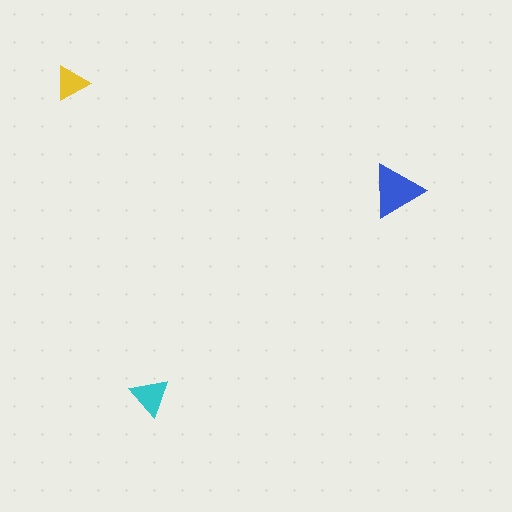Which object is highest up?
The yellow triangle is topmost.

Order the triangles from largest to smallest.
the blue one, the cyan one, the yellow one.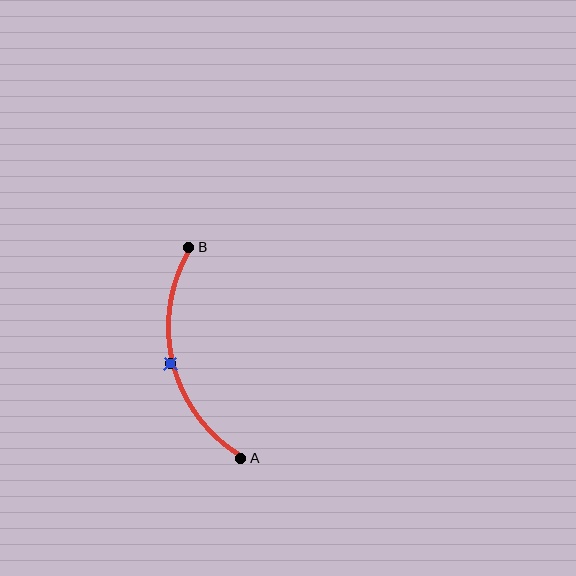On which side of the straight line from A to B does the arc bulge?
The arc bulges to the left of the straight line connecting A and B.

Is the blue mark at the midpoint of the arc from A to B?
Yes. The blue mark lies on the arc at equal arc-length from both A and B — it is the arc midpoint.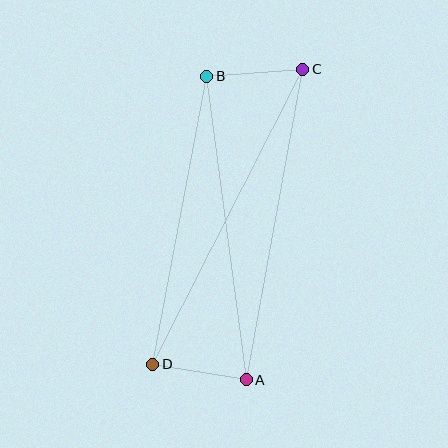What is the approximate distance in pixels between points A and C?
The distance between A and C is approximately 315 pixels.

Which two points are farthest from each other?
Points C and D are farthest from each other.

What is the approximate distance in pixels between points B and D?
The distance between B and D is approximately 293 pixels.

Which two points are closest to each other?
Points A and D are closest to each other.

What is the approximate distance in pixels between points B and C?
The distance between B and C is approximately 96 pixels.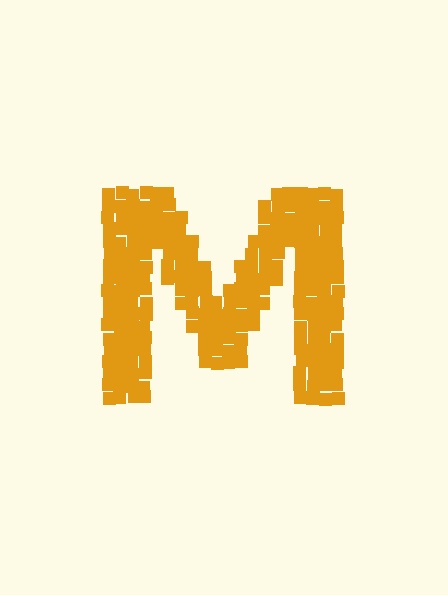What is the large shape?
The large shape is the letter M.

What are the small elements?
The small elements are squares.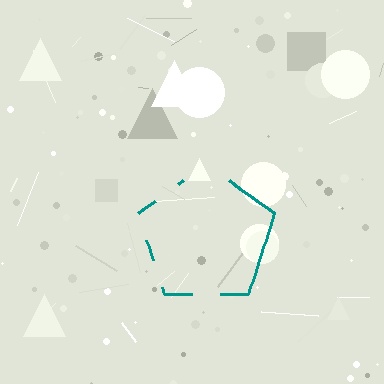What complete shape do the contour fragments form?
The contour fragments form a pentagon.